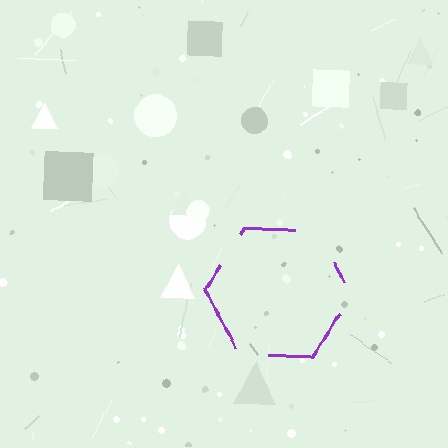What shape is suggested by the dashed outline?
The dashed outline suggests a hexagon.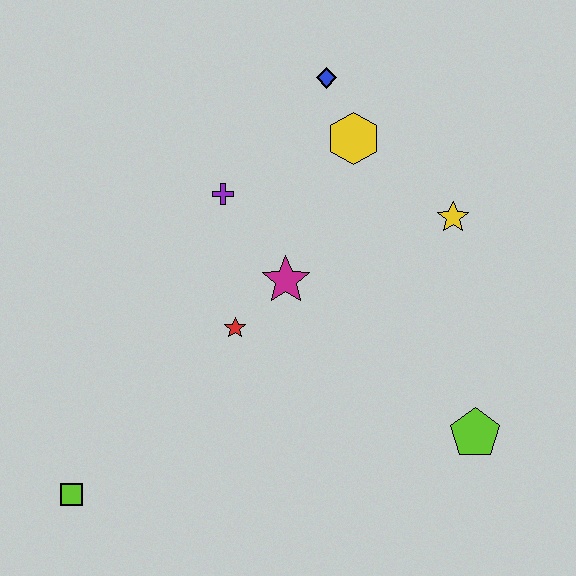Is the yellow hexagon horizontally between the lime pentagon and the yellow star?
No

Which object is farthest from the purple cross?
The lime pentagon is farthest from the purple cross.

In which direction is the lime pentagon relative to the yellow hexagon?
The lime pentagon is below the yellow hexagon.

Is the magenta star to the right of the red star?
Yes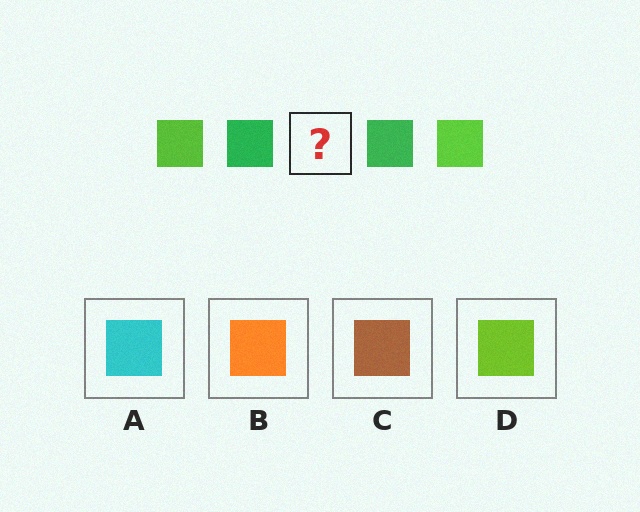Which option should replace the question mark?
Option D.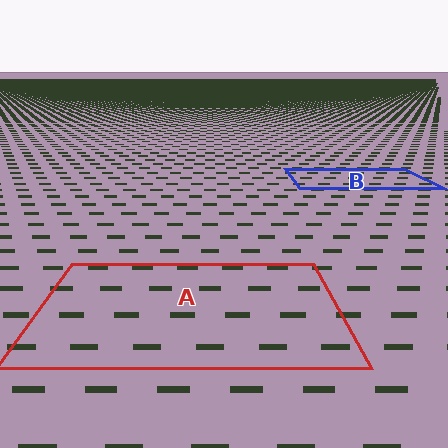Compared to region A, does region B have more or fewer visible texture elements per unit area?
Region B has more texture elements per unit area — they are packed more densely because it is farther away.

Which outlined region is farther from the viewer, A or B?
Region B is farther from the viewer — the texture elements inside it appear smaller and more densely packed.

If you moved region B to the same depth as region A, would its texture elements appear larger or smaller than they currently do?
They would appear larger. At a closer depth, the same texture elements are projected at a bigger on-screen size.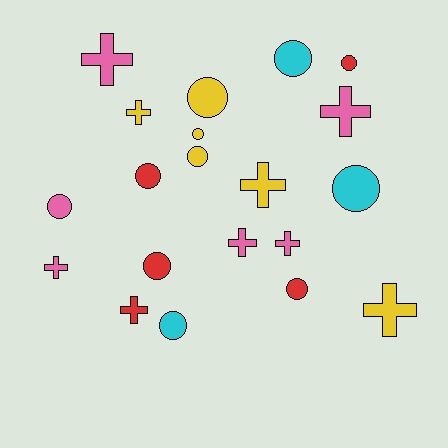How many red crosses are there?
There is 1 red cross.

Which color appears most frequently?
Pink, with 6 objects.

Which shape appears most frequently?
Circle, with 11 objects.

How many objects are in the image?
There are 20 objects.